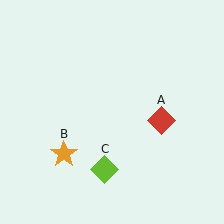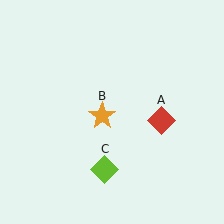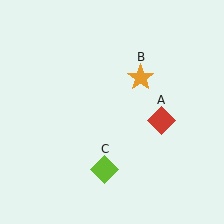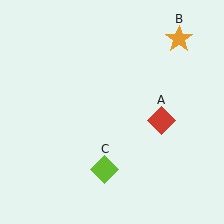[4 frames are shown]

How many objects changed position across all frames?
1 object changed position: orange star (object B).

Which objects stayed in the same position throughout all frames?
Red diamond (object A) and lime diamond (object C) remained stationary.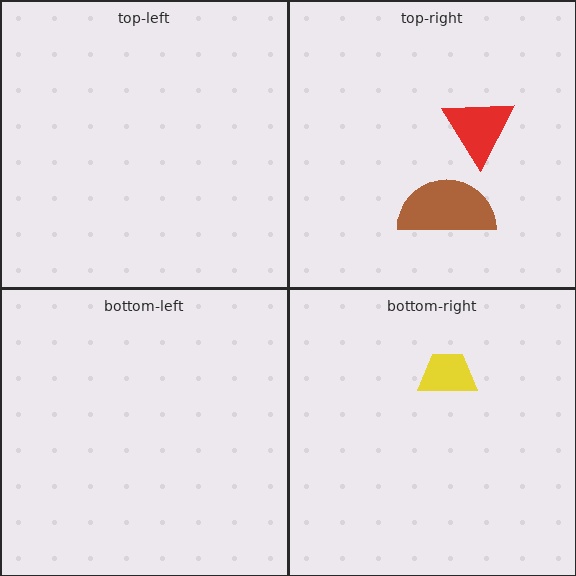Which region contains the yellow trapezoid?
The bottom-right region.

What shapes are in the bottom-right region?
The yellow trapezoid.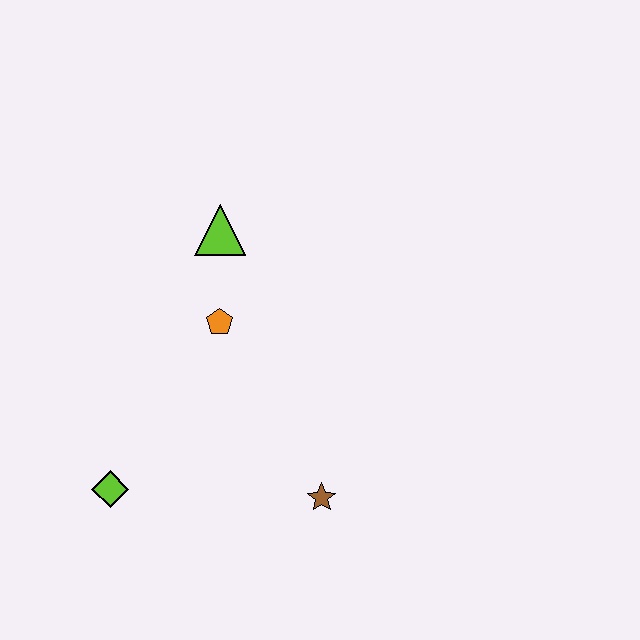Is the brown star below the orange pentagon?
Yes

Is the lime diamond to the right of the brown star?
No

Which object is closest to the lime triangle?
The orange pentagon is closest to the lime triangle.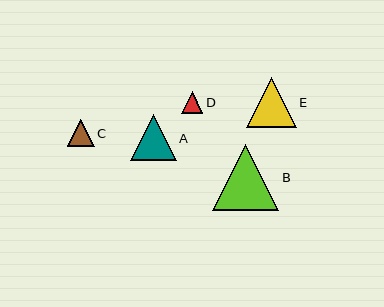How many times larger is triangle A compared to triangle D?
Triangle A is approximately 2.1 times the size of triangle D.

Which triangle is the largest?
Triangle B is the largest with a size of approximately 67 pixels.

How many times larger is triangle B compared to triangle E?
Triangle B is approximately 1.3 times the size of triangle E.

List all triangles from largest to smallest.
From largest to smallest: B, E, A, C, D.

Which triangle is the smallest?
Triangle D is the smallest with a size of approximately 22 pixels.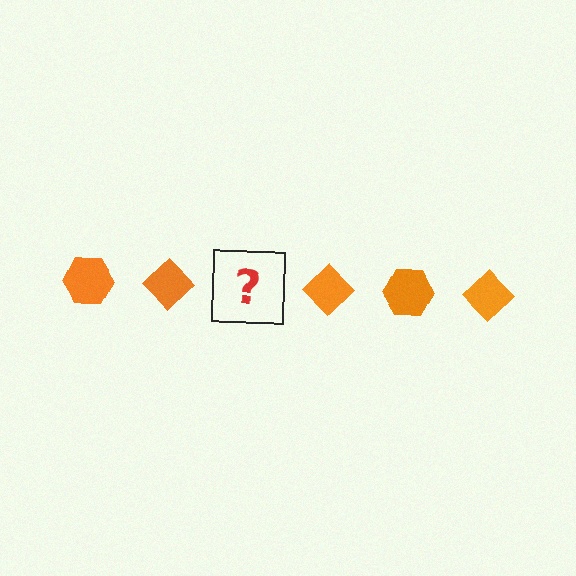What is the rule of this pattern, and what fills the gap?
The rule is that the pattern cycles through hexagon, diamond shapes in orange. The gap should be filled with an orange hexagon.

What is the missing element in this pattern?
The missing element is an orange hexagon.